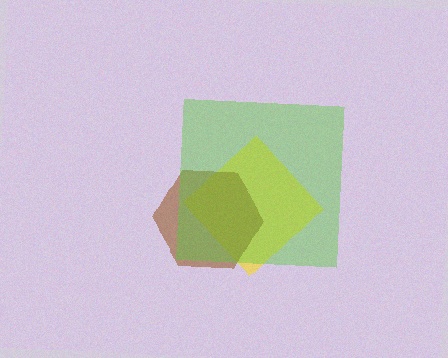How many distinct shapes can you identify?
There are 3 distinct shapes: a yellow diamond, a brown hexagon, a lime square.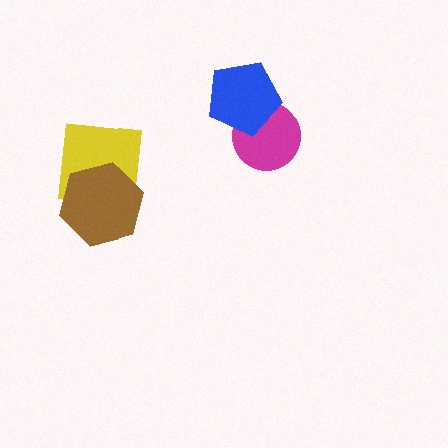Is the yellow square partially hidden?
Yes, it is partially covered by another shape.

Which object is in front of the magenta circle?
The blue pentagon is in front of the magenta circle.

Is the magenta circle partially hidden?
Yes, it is partially covered by another shape.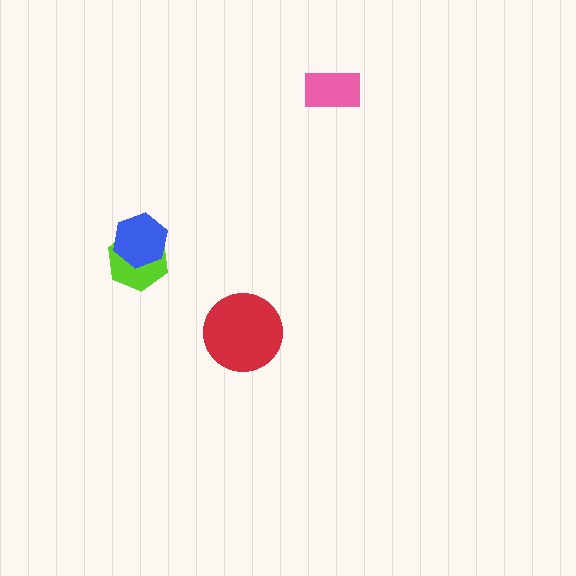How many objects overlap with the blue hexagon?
1 object overlaps with the blue hexagon.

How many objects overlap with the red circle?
0 objects overlap with the red circle.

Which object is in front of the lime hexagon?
The blue hexagon is in front of the lime hexagon.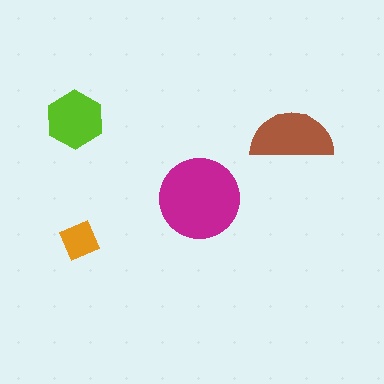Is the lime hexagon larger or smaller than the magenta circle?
Smaller.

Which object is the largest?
The magenta circle.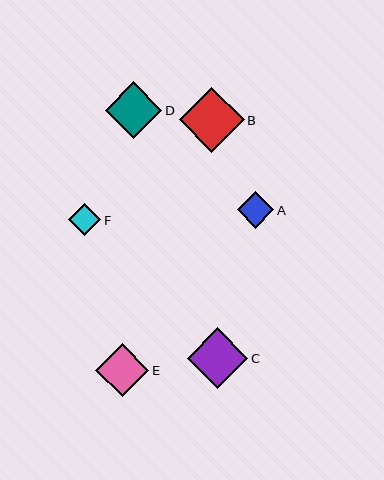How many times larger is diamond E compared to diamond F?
Diamond E is approximately 1.7 times the size of diamond F.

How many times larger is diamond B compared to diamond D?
Diamond B is approximately 1.2 times the size of diamond D.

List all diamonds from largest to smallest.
From largest to smallest: B, C, D, E, A, F.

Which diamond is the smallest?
Diamond F is the smallest with a size of approximately 32 pixels.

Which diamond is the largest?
Diamond B is the largest with a size of approximately 65 pixels.